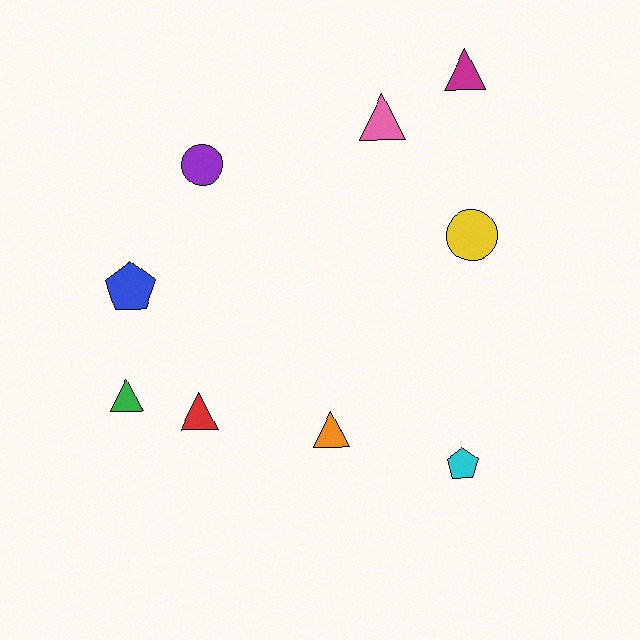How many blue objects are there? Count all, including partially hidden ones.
There is 1 blue object.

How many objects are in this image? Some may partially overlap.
There are 9 objects.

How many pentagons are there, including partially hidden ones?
There are 2 pentagons.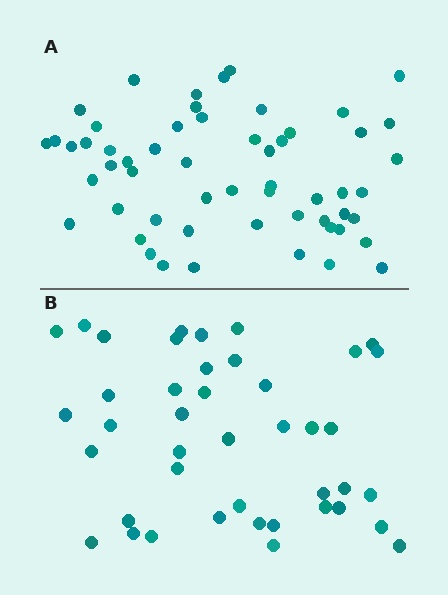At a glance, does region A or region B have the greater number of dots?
Region A (the top region) has more dots.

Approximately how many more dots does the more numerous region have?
Region A has approximately 15 more dots than region B.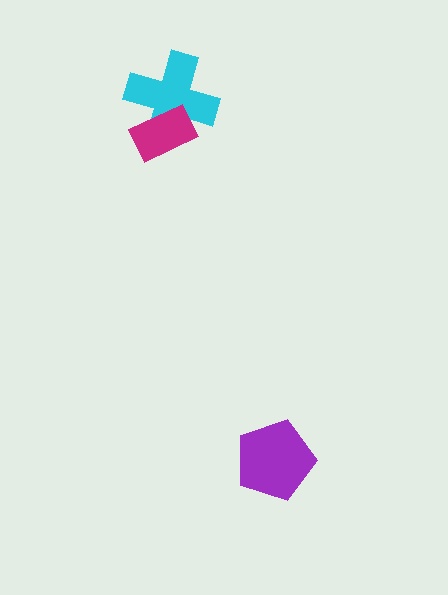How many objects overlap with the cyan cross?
1 object overlaps with the cyan cross.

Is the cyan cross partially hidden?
Yes, it is partially covered by another shape.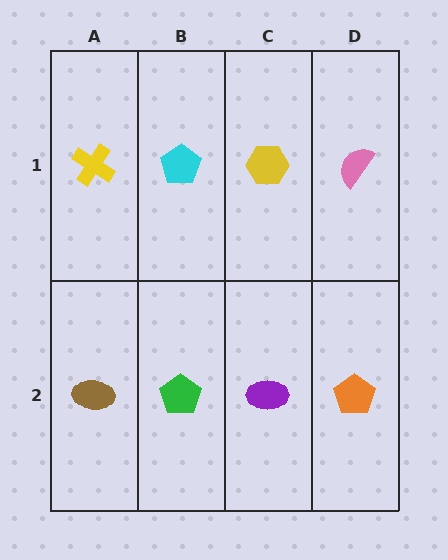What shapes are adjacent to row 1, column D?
An orange pentagon (row 2, column D), a yellow hexagon (row 1, column C).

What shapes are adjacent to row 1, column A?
A brown ellipse (row 2, column A), a cyan pentagon (row 1, column B).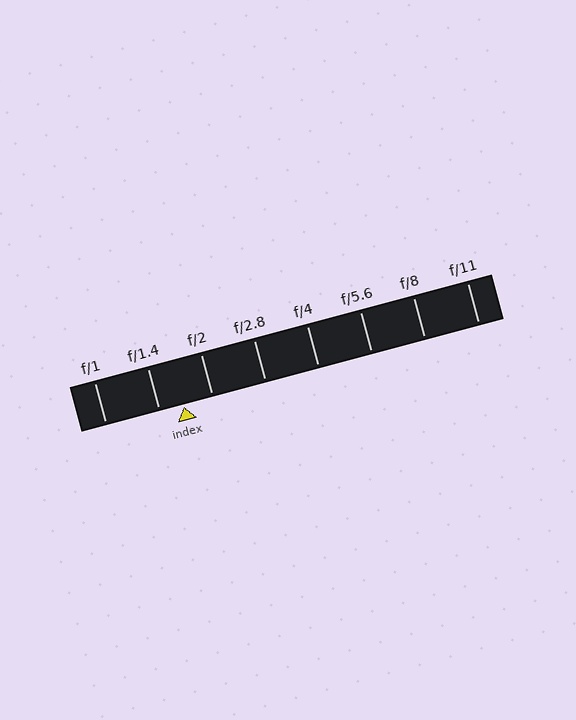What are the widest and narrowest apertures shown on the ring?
The widest aperture shown is f/1 and the narrowest is f/11.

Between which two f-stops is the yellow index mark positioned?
The index mark is between f/1.4 and f/2.